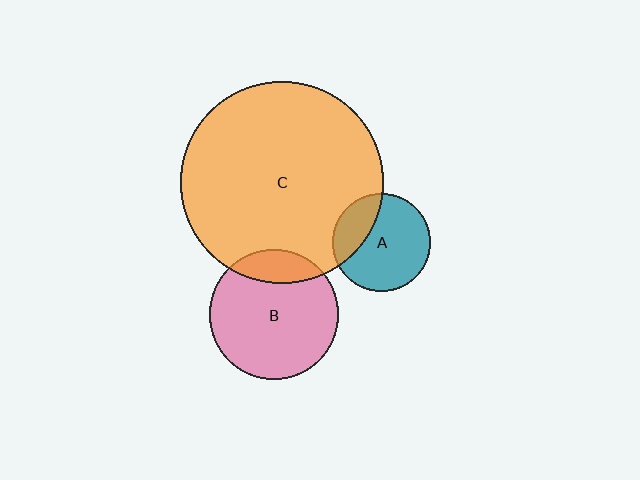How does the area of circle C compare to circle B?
Approximately 2.4 times.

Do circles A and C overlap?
Yes.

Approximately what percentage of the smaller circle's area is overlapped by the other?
Approximately 25%.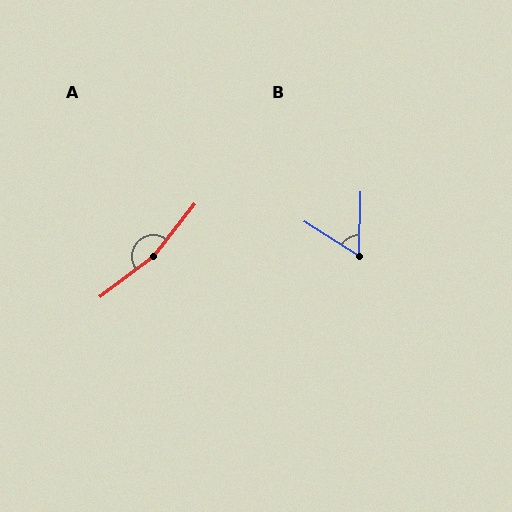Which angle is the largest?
A, at approximately 165 degrees.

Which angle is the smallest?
B, at approximately 59 degrees.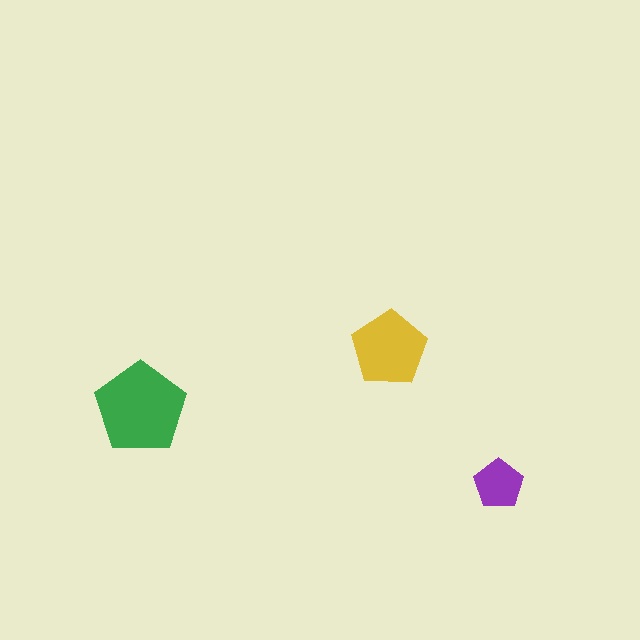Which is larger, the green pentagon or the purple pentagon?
The green one.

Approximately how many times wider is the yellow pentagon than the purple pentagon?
About 1.5 times wider.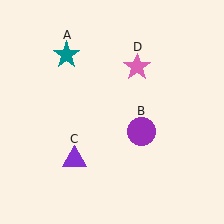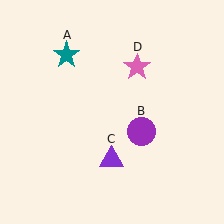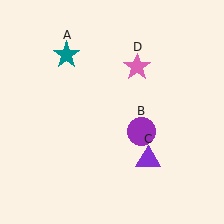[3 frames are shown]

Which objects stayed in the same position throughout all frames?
Teal star (object A) and purple circle (object B) and pink star (object D) remained stationary.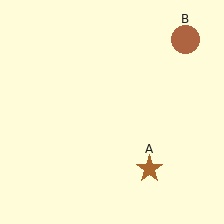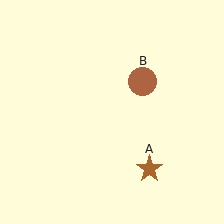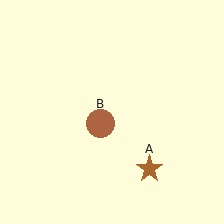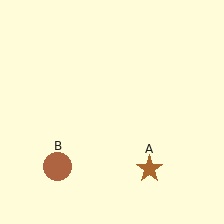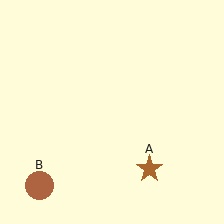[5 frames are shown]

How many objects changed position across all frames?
1 object changed position: brown circle (object B).